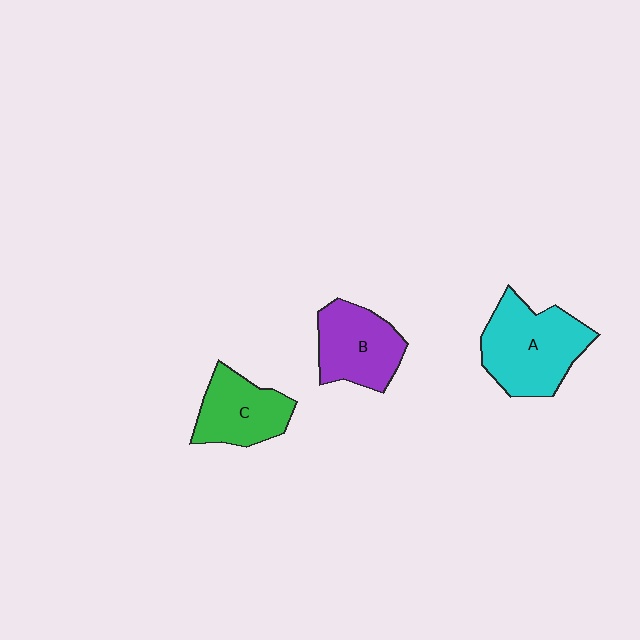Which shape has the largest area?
Shape A (cyan).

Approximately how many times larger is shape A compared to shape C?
Approximately 1.4 times.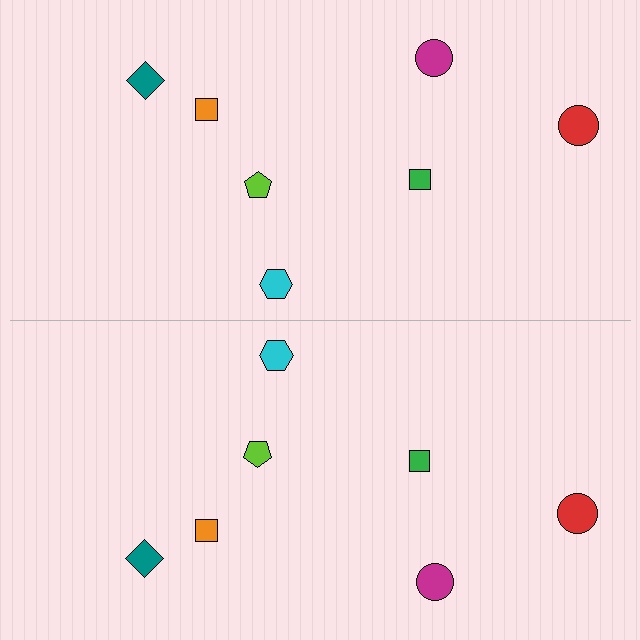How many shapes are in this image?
There are 14 shapes in this image.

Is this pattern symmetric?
Yes, this pattern has bilateral (reflection) symmetry.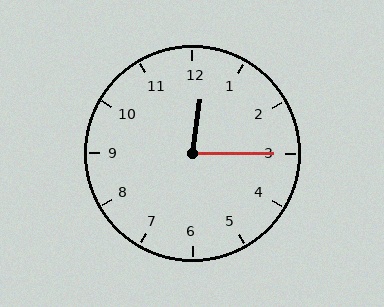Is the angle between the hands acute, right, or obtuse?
It is acute.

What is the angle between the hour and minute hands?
Approximately 82 degrees.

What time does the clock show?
12:15.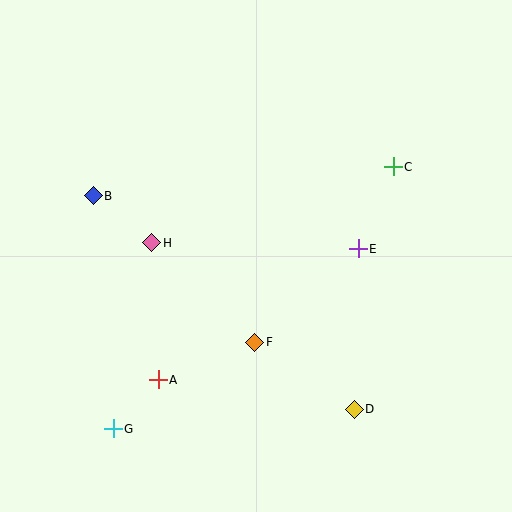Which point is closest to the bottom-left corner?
Point G is closest to the bottom-left corner.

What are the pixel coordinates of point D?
Point D is at (354, 409).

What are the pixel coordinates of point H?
Point H is at (152, 243).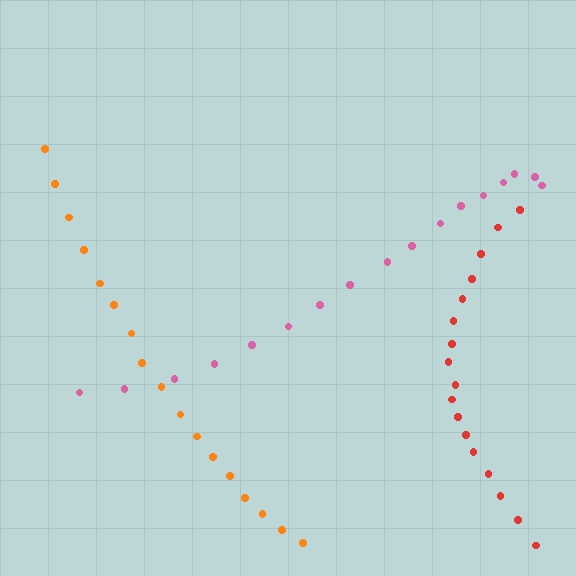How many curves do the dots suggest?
There are 3 distinct paths.